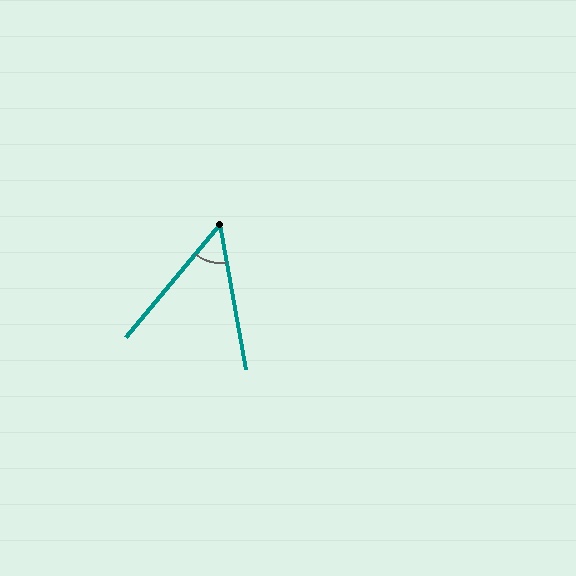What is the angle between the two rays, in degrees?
Approximately 50 degrees.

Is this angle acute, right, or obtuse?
It is acute.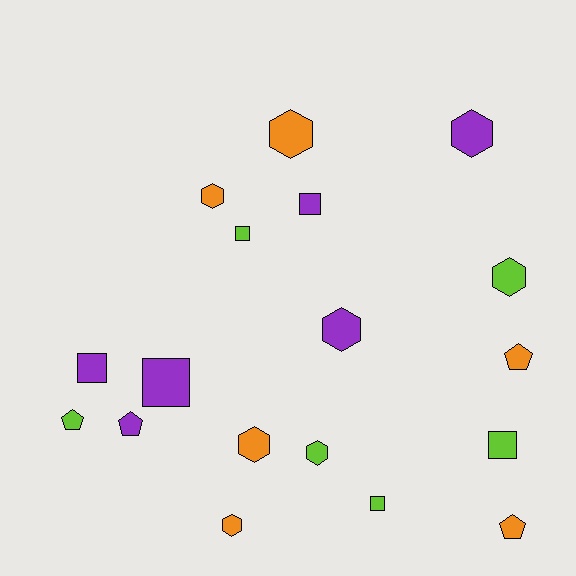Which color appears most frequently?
Lime, with 6 objects.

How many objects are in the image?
There are 18 objects.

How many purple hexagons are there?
There are 2 purple hexagons.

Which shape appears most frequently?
Hexagon, with 8 objects.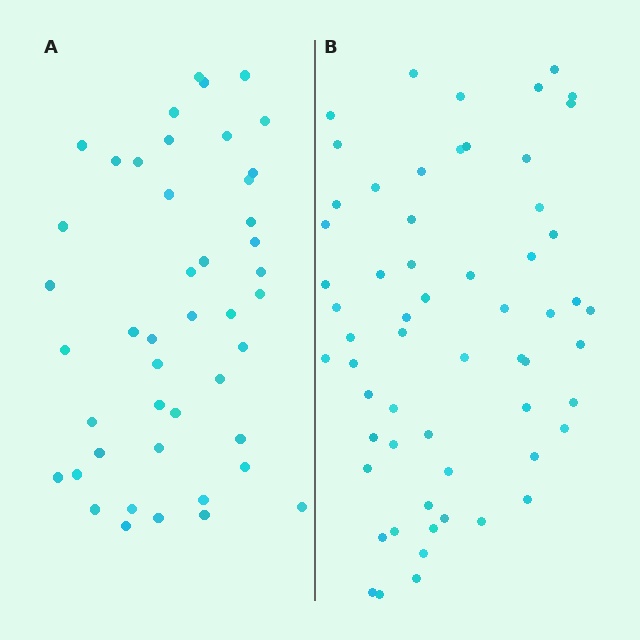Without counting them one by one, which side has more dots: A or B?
Region B (the right region) has more dots.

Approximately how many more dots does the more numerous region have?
Region B has approximately 15 more dots than region A.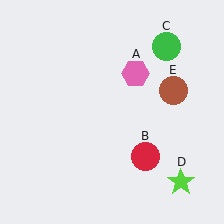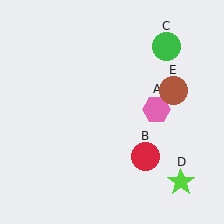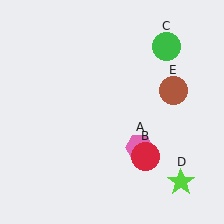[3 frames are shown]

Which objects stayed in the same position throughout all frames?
Red circle (object B) and green circle (object C) and lime star (object D) and brown circle (object E) remained stationary.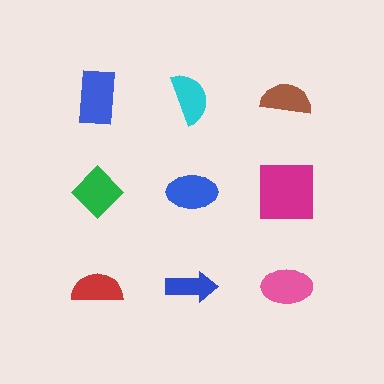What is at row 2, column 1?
A green diamond.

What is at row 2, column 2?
A blue ellipse.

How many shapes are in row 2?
3 shapes.